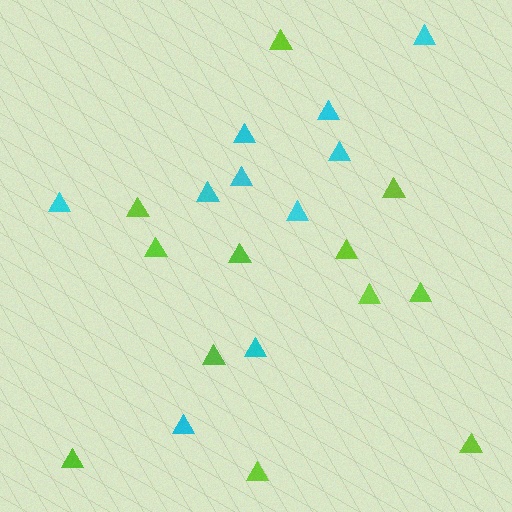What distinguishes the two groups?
There are 2 groups: one group of cyan triangles (10) and one group of lime triangles (12).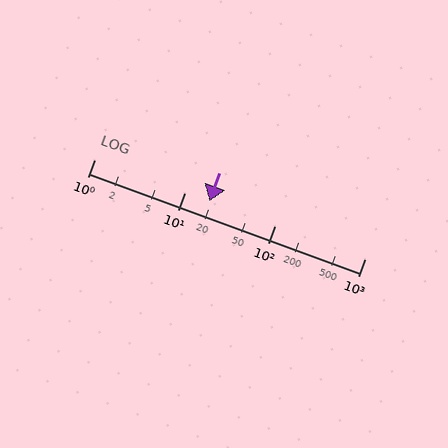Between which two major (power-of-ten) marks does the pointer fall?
The pointer is between 10 and 100.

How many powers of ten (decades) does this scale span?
The scale spans 3 decades, from 1 to 1000.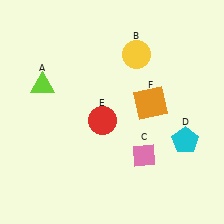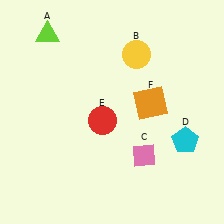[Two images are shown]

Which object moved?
The lime triangle (A) moved up.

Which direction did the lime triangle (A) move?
The lime triangle (A) moved up.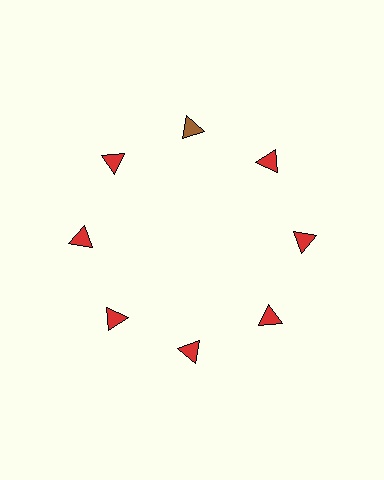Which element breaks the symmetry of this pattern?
The brown triangle at roughly the 12 o'clock position breaks the symmetry. All other shapes are red triangles.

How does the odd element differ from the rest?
It has a different color: brown instead of red.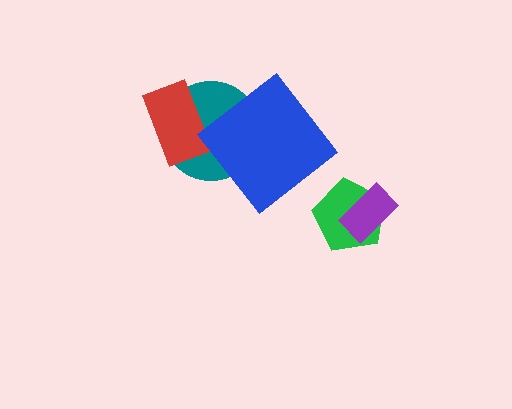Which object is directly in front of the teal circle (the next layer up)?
The red rectangle is directly in front of the teal circle.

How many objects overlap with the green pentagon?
1 object overlaps with the green pentagon.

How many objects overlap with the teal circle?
2 objects overlap with the teal circle.